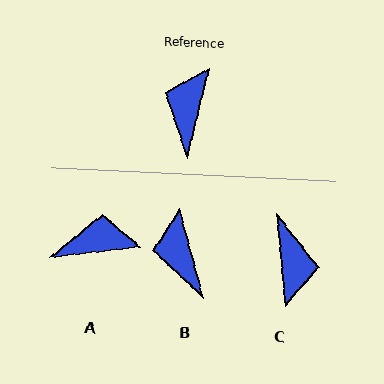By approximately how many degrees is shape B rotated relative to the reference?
Approximately 28 degrees counter-clockwise.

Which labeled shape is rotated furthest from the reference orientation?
C, about 160 degrees away.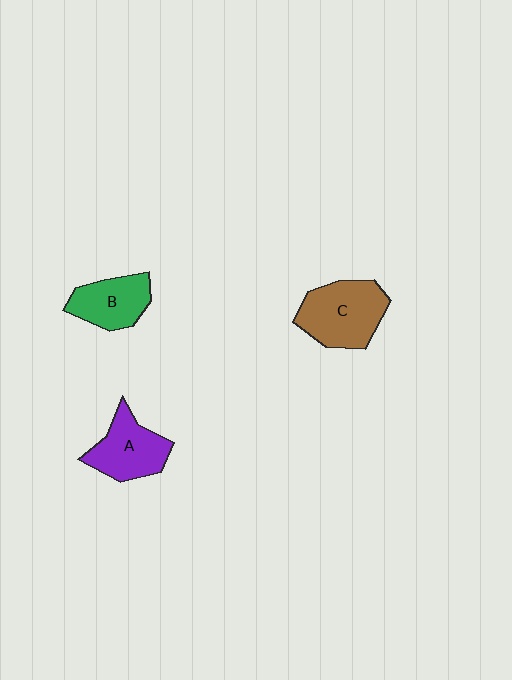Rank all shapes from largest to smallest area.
From largest to smallest: C (brown), A (purple), B (green).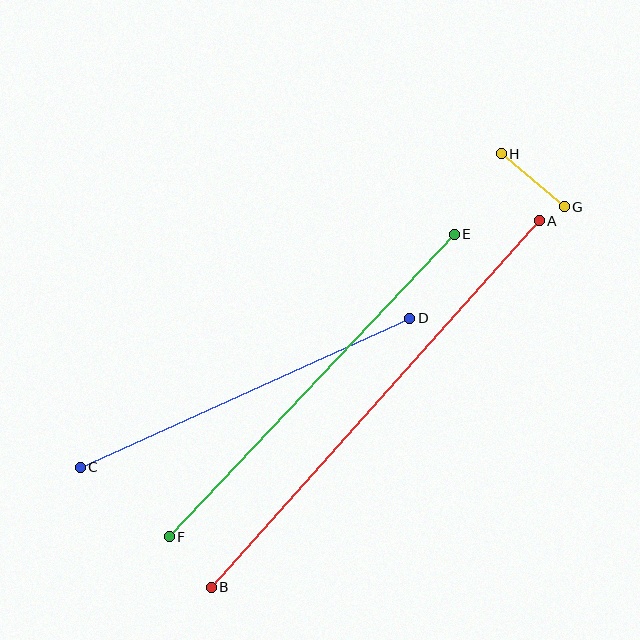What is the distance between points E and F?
The distance is approximately 415 pixels.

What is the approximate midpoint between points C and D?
The midpoint is at approximately (245, 393) pixels.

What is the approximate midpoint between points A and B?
The midpoint is at approximately (375, 404) pixels.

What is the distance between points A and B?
The distance is approximately 492 pixels.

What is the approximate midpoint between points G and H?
The midpoint is at approximately (533, 180) pixels.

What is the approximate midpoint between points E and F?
The midpoint is at approximately (312, 386) pixels.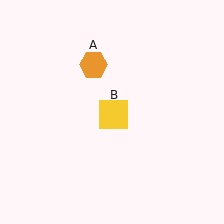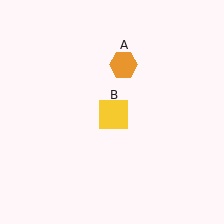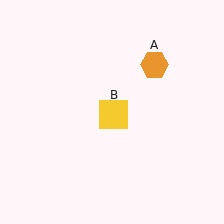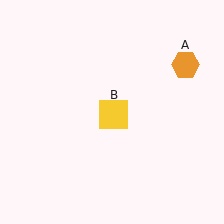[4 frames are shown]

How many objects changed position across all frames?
1 object changed position: orange hexagon (object A).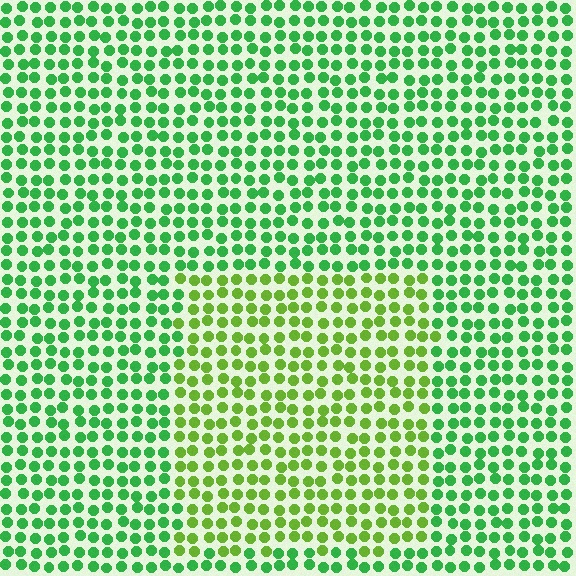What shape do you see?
I see a rectangle.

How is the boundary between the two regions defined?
The boundary is defined purely by a slight shift in hue (about 36 degrees). Spacing, size, and orientation are identical on both sides.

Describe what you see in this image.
The image is filled with small green elements in a uniform arrangement. A rectangle-shaped region is visible where the elements are tinted to a slightly different hue, forming a subtle color boundary.